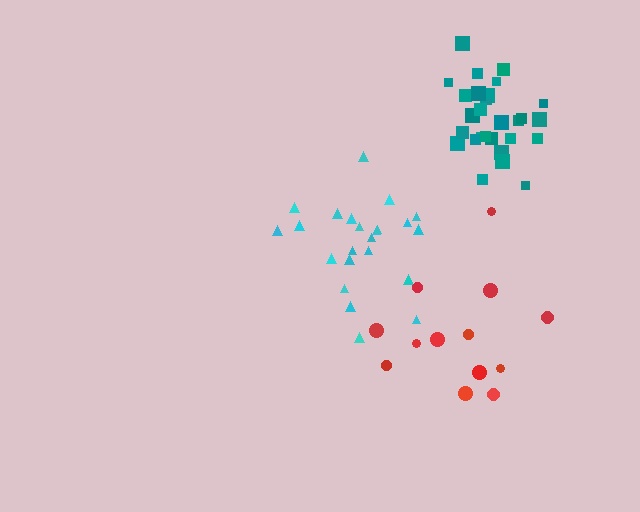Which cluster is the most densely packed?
Teal.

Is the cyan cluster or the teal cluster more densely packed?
Teal.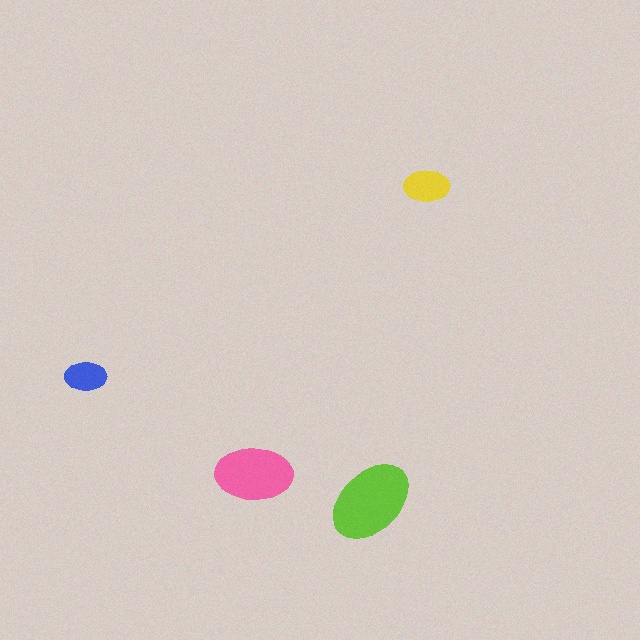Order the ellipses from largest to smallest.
the lime one, the pink one, the yellow one, the blue one.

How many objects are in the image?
There are 4 objects in the image.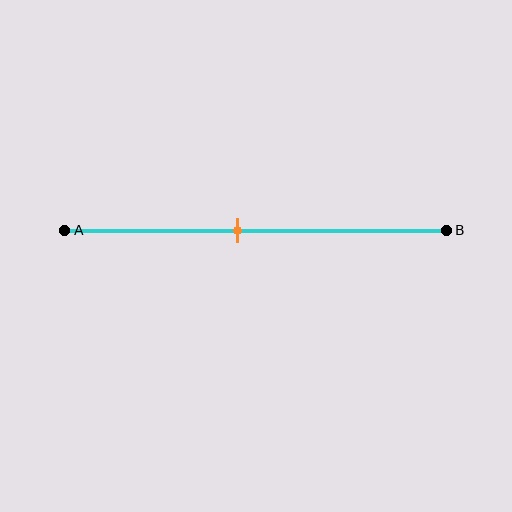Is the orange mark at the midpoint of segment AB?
No, the mark is at about 45% from A, not at the 50% midpoint.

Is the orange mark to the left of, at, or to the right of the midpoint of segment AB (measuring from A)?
The orange mark is to the left of the midpoint of segment AB.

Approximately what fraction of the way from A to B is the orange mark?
The orange mark is approximately 45% of the way from A to B.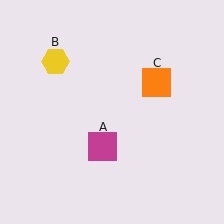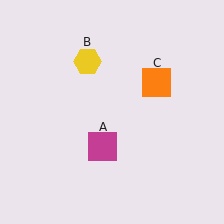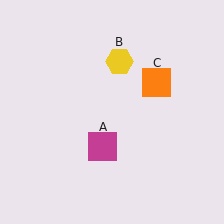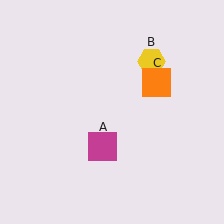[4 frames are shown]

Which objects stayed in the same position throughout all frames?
Magenta square (object A) and orange square (object C) remained stationary.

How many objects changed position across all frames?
1 object changed position: yellow hexagon (object B).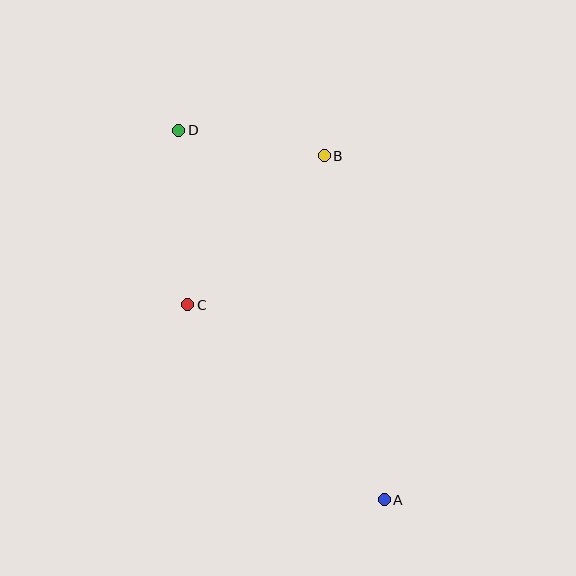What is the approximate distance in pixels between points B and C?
The distance between B and C is approximately 202 pixels.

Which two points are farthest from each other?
Points A and D are farthest from each other.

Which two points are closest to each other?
Points B and D are closest to each other.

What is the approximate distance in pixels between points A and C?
The distance between A and C is approximately 277 pixels.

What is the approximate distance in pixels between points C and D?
The distance between C and D is approximately 175 pixels.